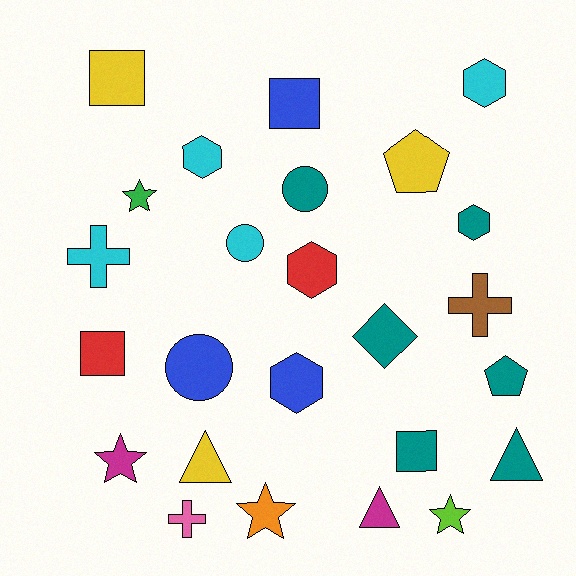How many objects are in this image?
There are 25 objects.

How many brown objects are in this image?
There is 1 brown object.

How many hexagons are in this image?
There are 5 hexagons.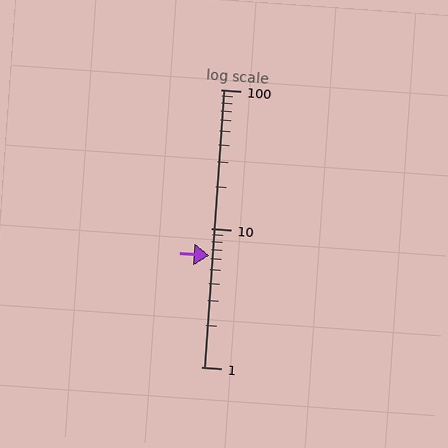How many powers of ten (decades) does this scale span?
The scale spans 2 decades, from 1 to 100.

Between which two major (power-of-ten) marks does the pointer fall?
The pointer is between 1 and 10.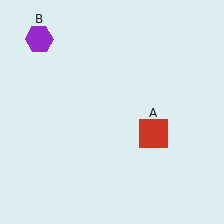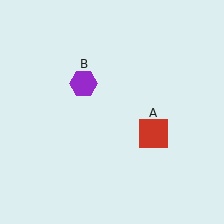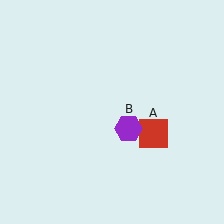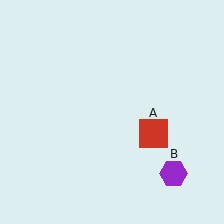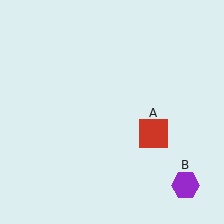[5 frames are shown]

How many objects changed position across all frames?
1 object changed position: purple hexagon (object B).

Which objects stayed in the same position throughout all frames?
Red square (object A) remained stationary.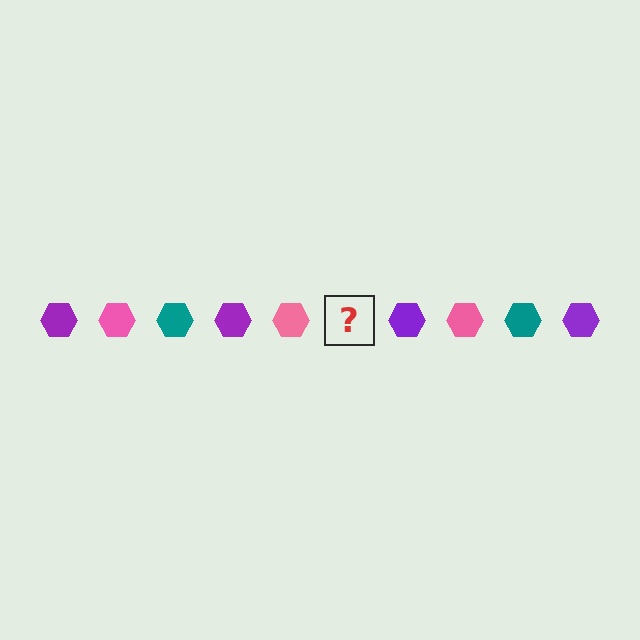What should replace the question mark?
The question mark should be replaced with a teal hexagon.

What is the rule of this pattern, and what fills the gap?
The rule is that the pattern cycles through purple, pink, teal hexagons. The gap should be filled with a teal hexagon.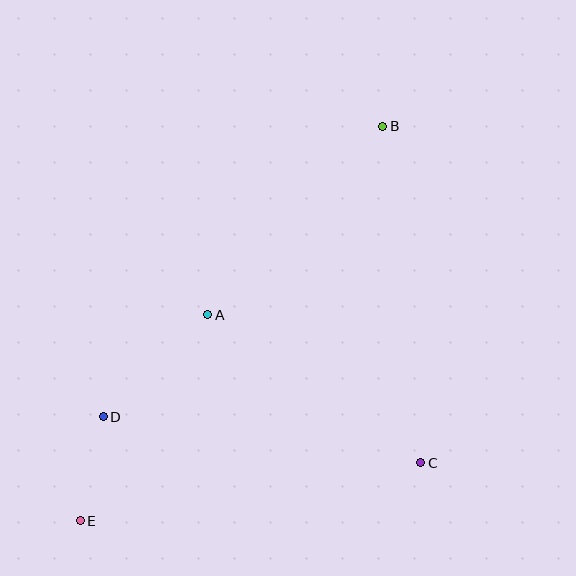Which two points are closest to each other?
Points D and E are closest to each other.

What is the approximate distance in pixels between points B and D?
The distance between B and D is approximately 403 pixels.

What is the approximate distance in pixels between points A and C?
The distance between A and C is approximately 260 pixels.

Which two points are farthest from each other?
Points B and E are farthest from each other.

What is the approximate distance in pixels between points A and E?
The distance between A and E is approximately 242 pixels.